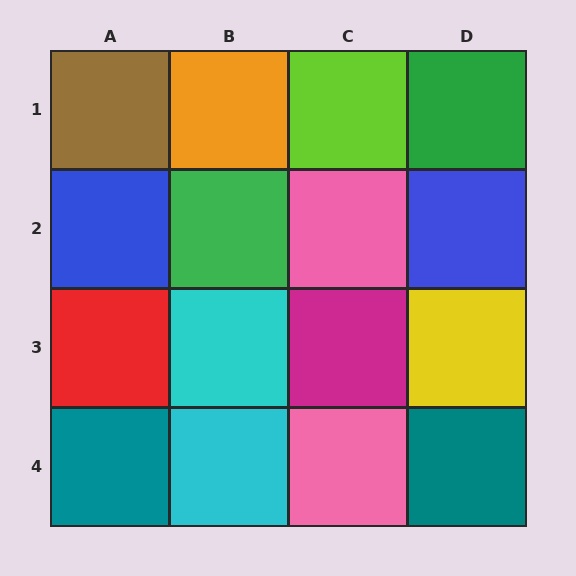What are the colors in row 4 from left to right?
Teal, cyan, pink, teal.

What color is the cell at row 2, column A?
Blue.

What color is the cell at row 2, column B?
Green.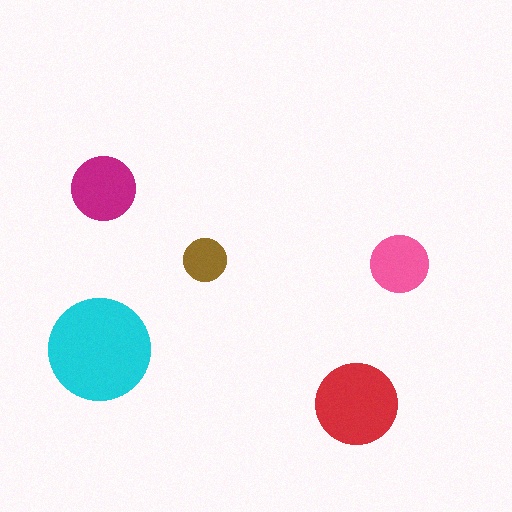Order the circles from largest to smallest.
the cyan one, the red one, the magenta one, the pink one, the brown one.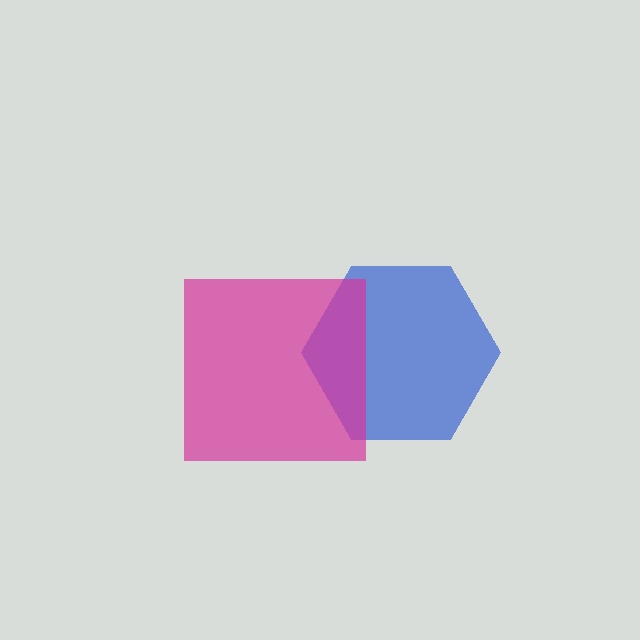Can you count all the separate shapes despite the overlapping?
Yes, there are 2 separate shapes.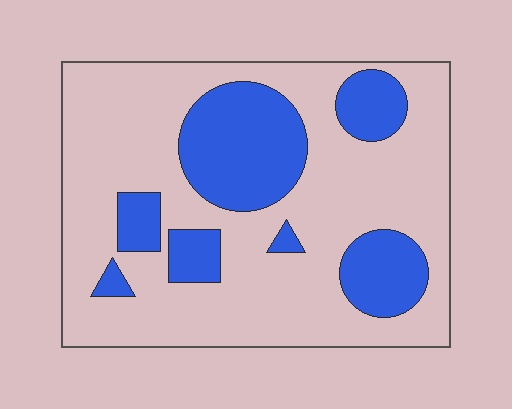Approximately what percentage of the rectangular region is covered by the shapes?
Approximately 30%.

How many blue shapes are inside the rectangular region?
7.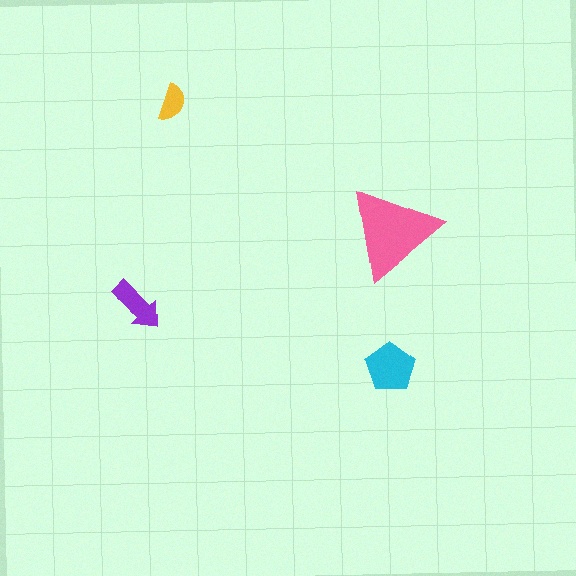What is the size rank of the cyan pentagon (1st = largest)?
2nd.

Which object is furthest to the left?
The purple arrow is leftmost.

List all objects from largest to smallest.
The pink triangle, the cyan pentagon, the purple arrow, the yellow semicircle.